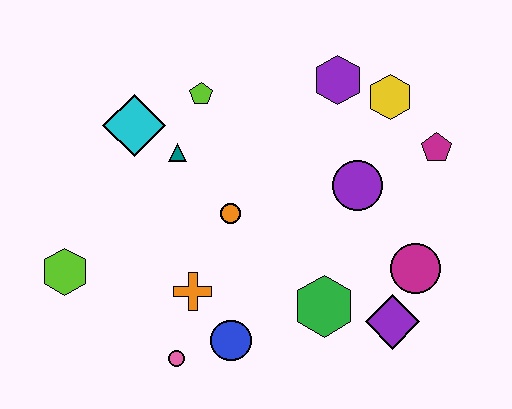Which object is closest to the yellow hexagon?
The purple hexagon is closest to the yellow hexagon.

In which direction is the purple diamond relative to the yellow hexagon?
The purple diamond is below the yellow hexagon.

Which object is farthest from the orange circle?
The magenta pentagon is farthest from the orange circle.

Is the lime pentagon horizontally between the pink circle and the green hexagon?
Yes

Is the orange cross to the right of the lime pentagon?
No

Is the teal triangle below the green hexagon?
No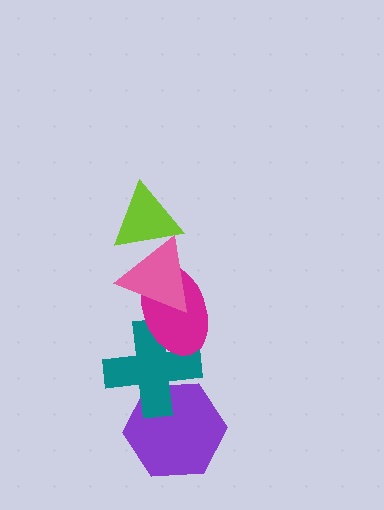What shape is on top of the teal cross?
The magenta ellipse is on top of the teal cross.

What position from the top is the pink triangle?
The pink triangle is 2nd from the top.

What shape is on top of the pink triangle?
The lime triangle is on top of the pink triangle.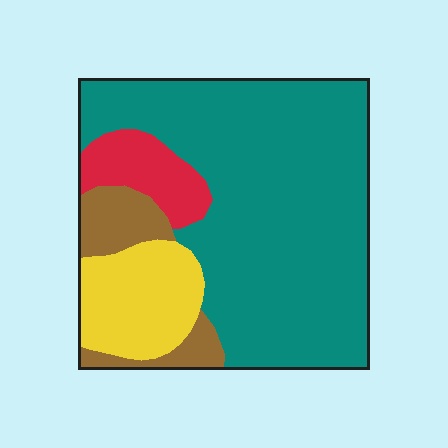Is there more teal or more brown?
Teal.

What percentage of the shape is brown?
Brown takes up less than a quarter of the shape.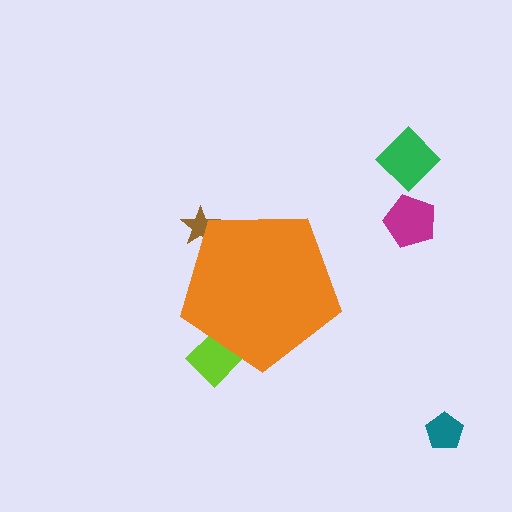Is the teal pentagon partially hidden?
No, the teal pentagon is fully visible.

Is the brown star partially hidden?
Yes, the brown star is partially hidden behind the orange pentagon.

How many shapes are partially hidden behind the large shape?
2 shapes are partially hidden.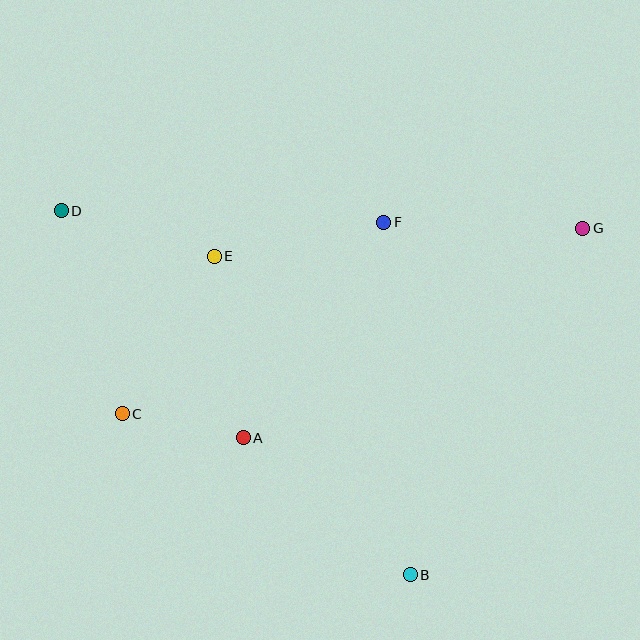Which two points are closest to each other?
Points A and C are closest to each other.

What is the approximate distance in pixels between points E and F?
The distance between E and F is approximately 173 pixels.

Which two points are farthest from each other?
Points D and G are farthest from each other.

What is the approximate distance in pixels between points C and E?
The distance between C and E is approximately 183 pixels.